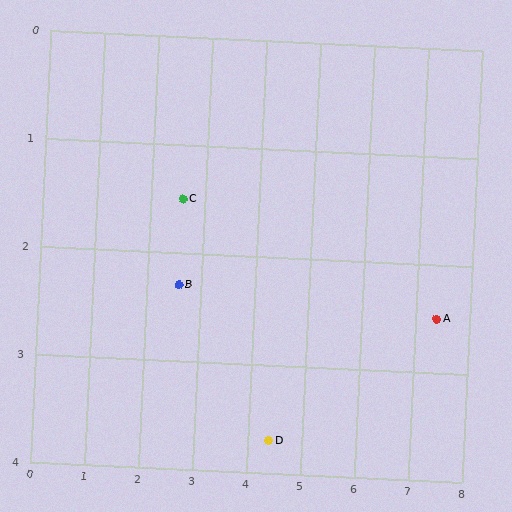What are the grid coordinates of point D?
Point D is at approximately (4.4, 3.7).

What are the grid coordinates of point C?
Point C is at approximately (2.6, 1.5).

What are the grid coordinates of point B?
Point B is at approximately (2.6, 2.3).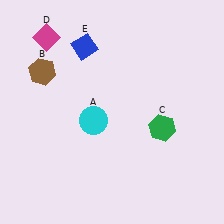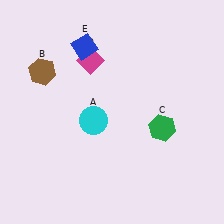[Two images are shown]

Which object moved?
The magenta diamond (D) moved right.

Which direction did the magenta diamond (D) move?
The magenta diamond (D) moved right.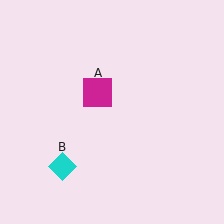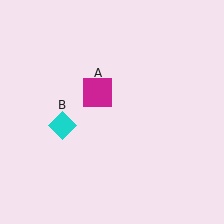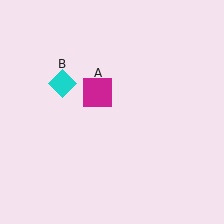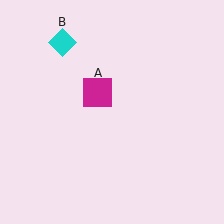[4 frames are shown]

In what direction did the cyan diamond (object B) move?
The cyan diamond (object B) moved up.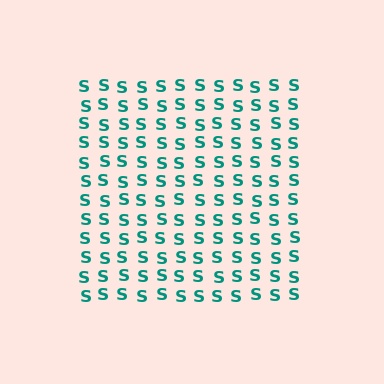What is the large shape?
The large shape is a square.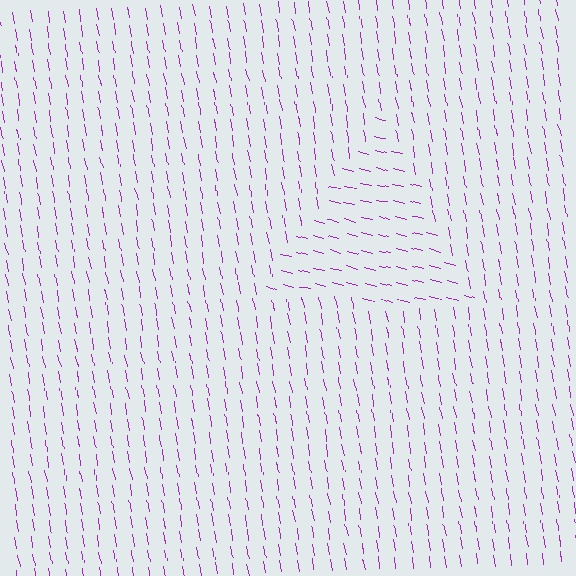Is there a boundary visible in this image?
Yes, there is a texture boundary formed by a change in line orientation.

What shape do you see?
I see a triangle.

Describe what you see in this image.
The image is filled with small purple line segments. A triangle region in the image has lines oriented differently from the surrounding lines, creating a visible texture boundary.